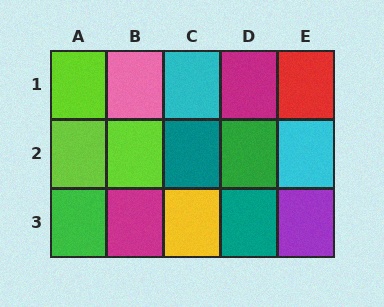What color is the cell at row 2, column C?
Teal.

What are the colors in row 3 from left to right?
Green, magenta, yellow, teal, purple.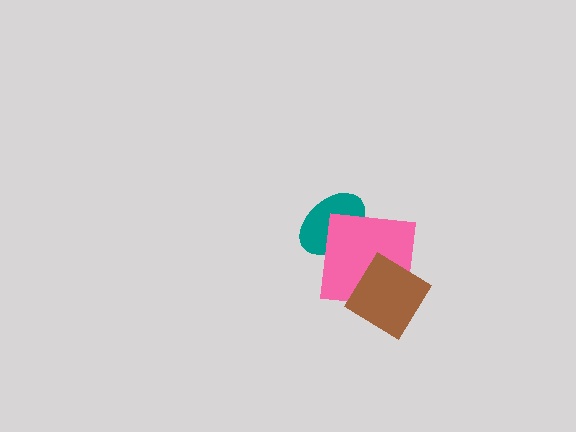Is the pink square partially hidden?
Yes, it is partially covered by another shape.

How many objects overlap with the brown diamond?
1 object overlaps with the brown diamond.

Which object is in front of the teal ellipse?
The pink square is in front of the teal ellipse.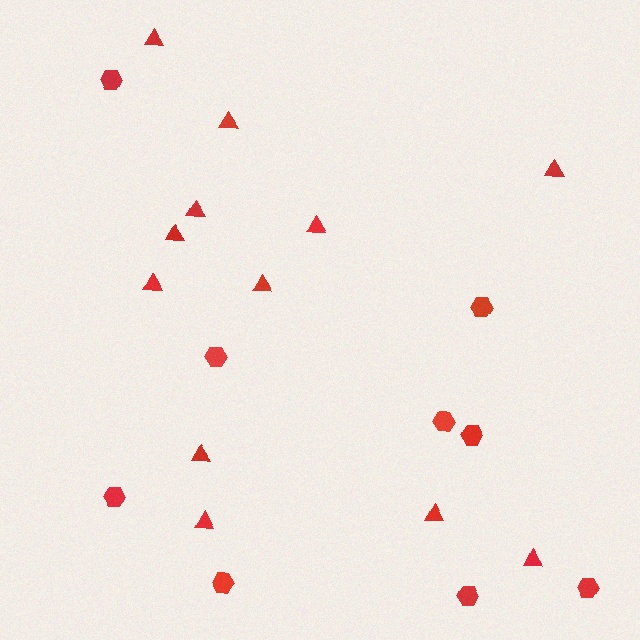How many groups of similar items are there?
There are 2 groups: one group of hexagons (9) and one group of triangles (12).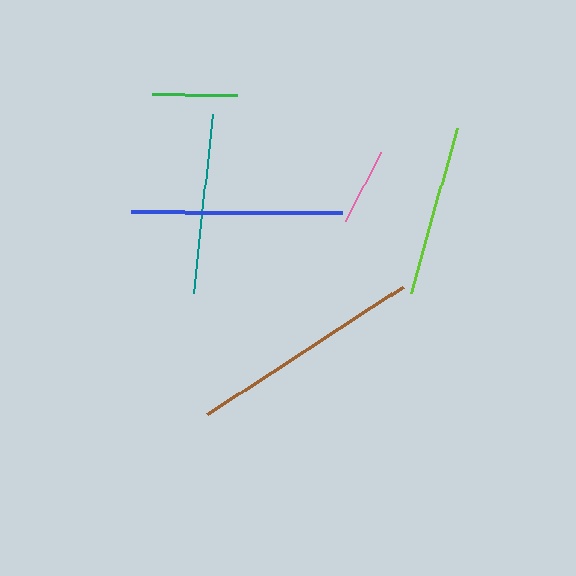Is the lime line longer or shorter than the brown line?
The brown line is longer than the lime line.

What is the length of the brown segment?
The brown segment is approximately 233 pixels long.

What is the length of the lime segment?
The lime segment is approximately 171 pixels long.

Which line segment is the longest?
The brown line is the longest at approximately 233 pixels.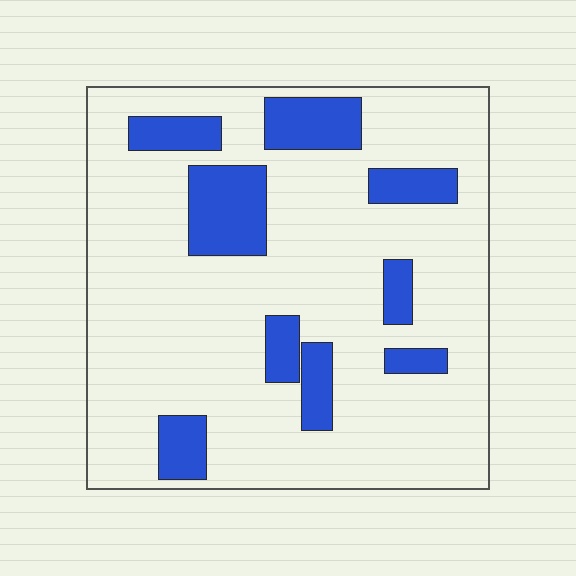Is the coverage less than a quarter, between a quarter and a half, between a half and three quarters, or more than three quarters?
Less than a quarter.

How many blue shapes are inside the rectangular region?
9.